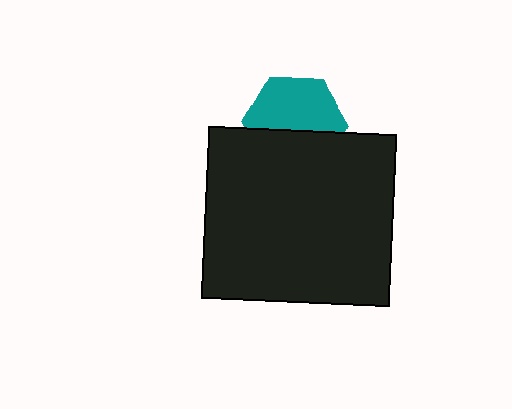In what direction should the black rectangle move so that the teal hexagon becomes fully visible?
The black rectangle should move down. That is the shortest direction to clear the overlap and leave the teal hexagon fully visible.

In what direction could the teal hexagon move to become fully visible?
The teal hexagon could move up. That would shift it out from behind the black rectangle entirely.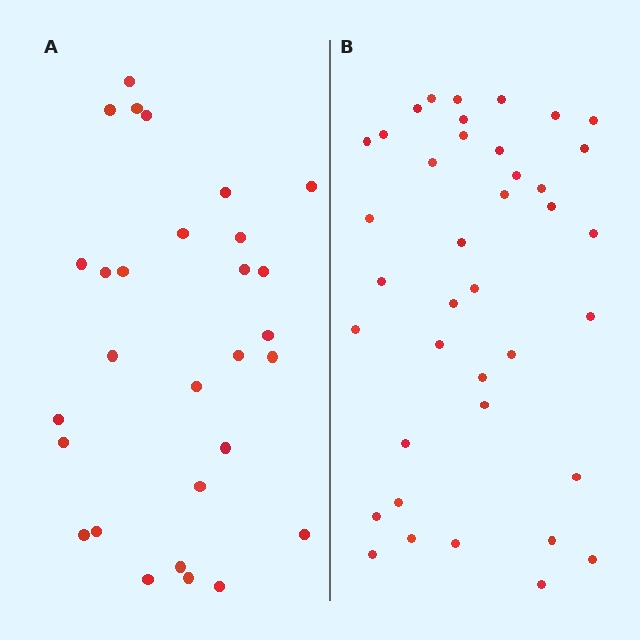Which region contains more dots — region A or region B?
Region B (the right region) has more dots.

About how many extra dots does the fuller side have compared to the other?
Region B has roughly 10 or so more dots than region A.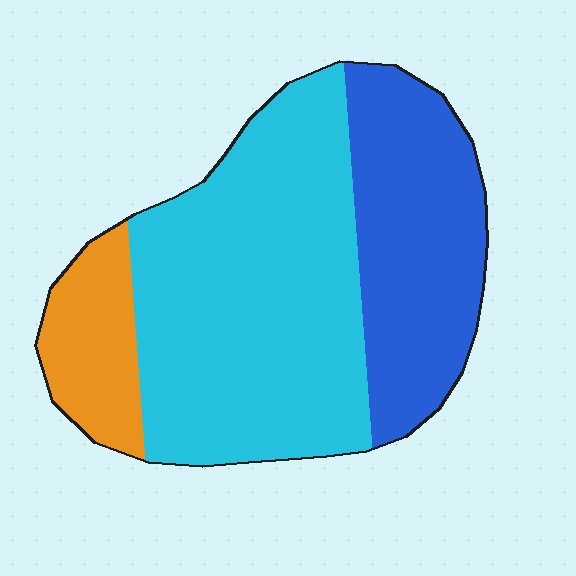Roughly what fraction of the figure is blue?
Blue takes up about one third (1/3) of the figure.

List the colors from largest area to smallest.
From largest to smallest: cyan, blue, orange.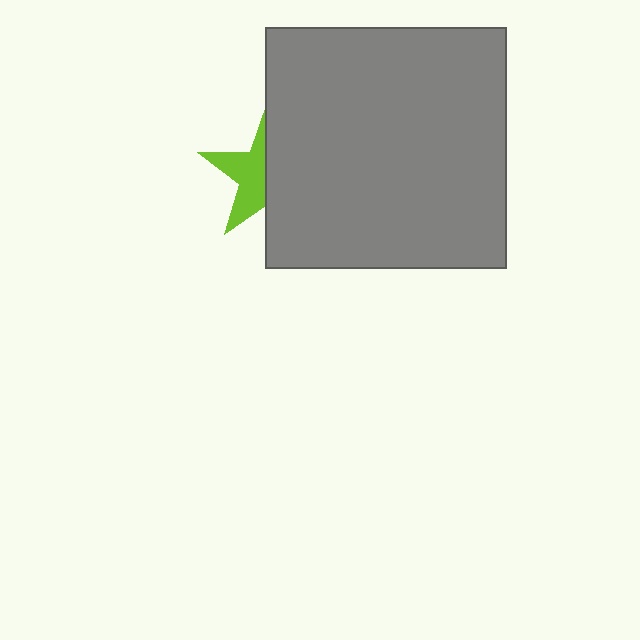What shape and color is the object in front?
The object in front is a gray square.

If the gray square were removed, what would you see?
You would see the complete lime star.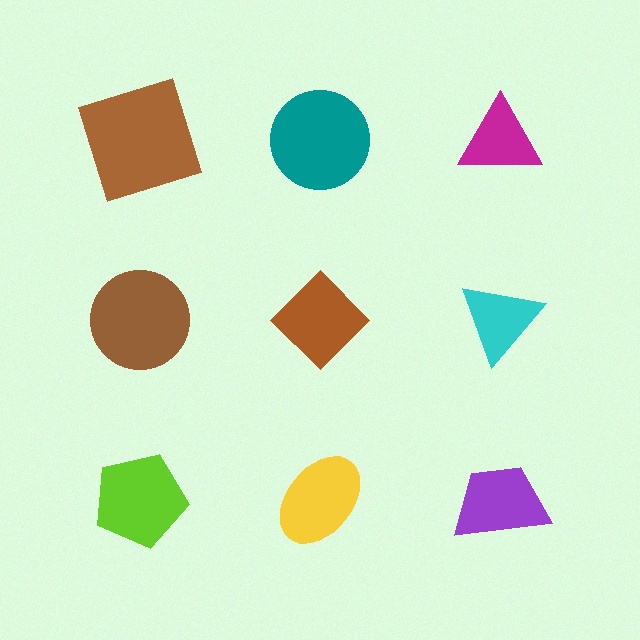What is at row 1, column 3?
A magenta triangle.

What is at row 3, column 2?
A yellow ellipse.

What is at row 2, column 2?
A brown diamond.